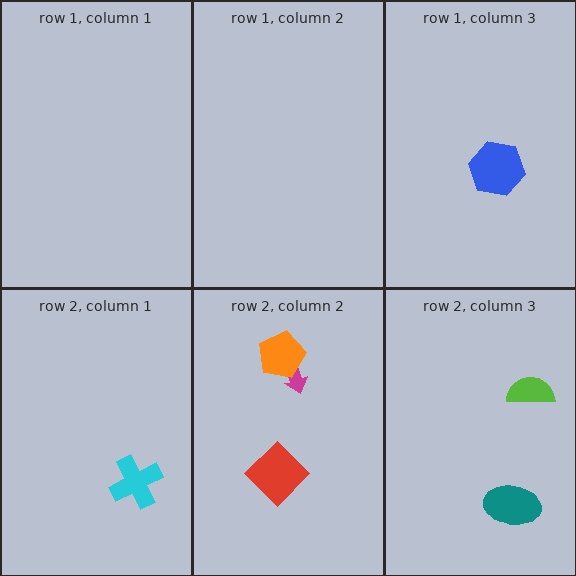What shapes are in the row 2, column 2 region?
The magenta arrow, the red diamond, the orange pentagon.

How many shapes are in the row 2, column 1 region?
1.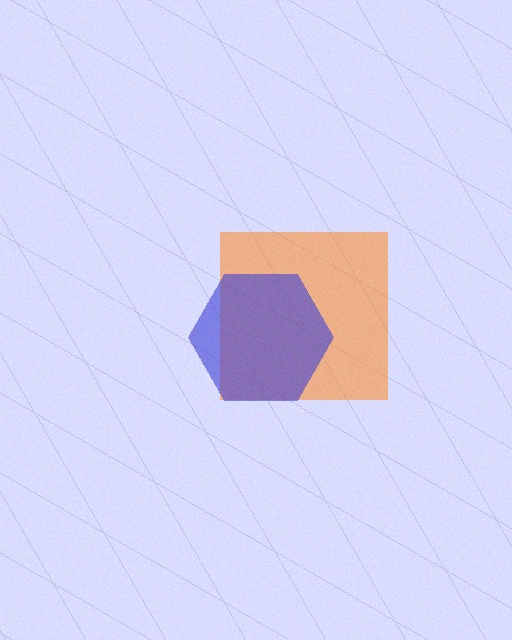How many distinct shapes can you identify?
There are 2 distinct shapes: an orange square, a blue hexagon.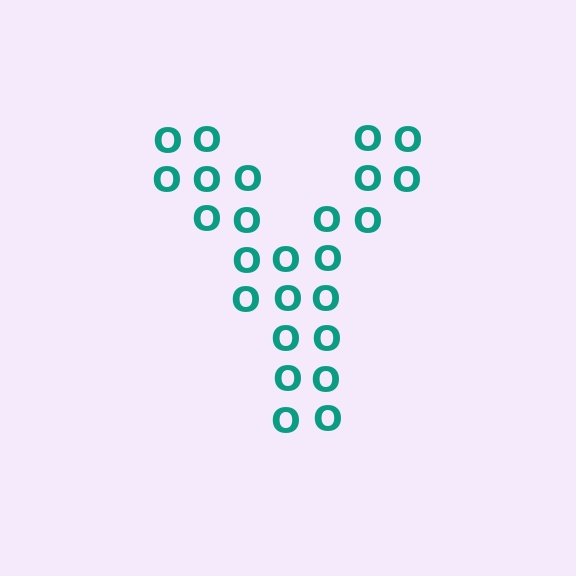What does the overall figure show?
The overall figure shows the letter Y.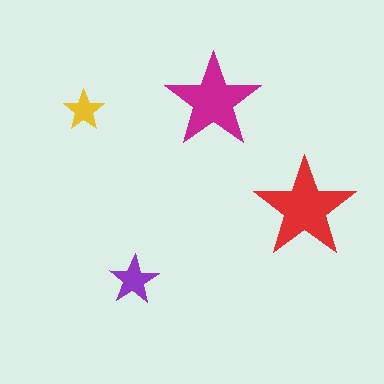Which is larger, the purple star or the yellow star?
The purple one.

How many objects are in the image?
There are 4 objects in the image.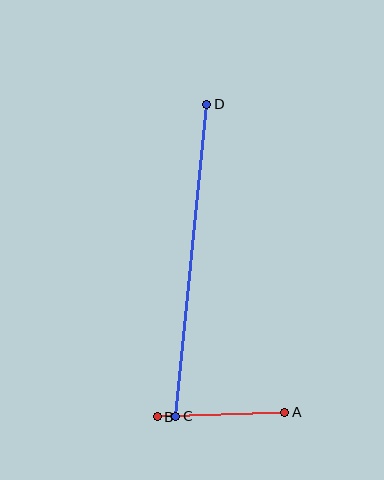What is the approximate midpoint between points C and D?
The midpoint is at approximately (191, 260) pixels.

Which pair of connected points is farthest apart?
Points C and D are farthest apart.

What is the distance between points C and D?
The distance is approximately 314 pixels.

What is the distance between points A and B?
The distance is approximately 128 pixels.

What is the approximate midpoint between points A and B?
The midpoint is at approximately (221, 415) pixels.